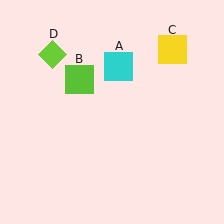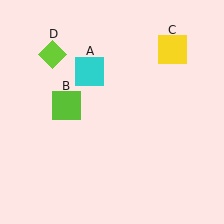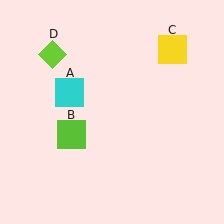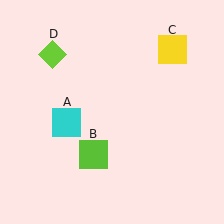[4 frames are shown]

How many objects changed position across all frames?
2 objects changed position: cyan square (object A), lime square (object B).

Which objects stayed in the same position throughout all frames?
Yellow square (object C) and lime diamond (object D) remained stationary.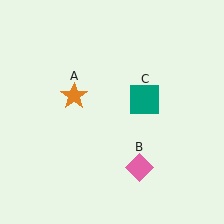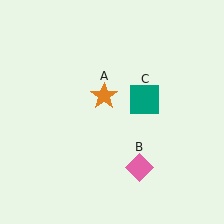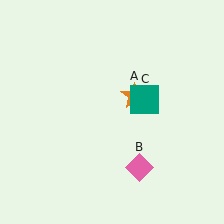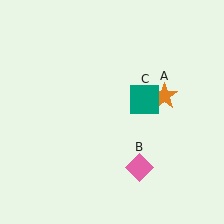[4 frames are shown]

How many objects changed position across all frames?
1 object changed position: orange star (object A).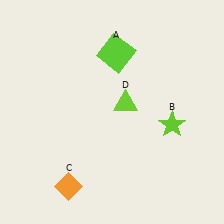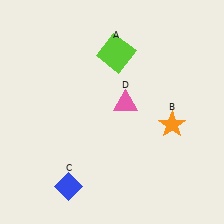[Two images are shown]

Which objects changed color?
B changed from lime to orange. C changed from orange to blue. D changed from lime to pink.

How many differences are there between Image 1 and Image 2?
There are 3 differences between the two images.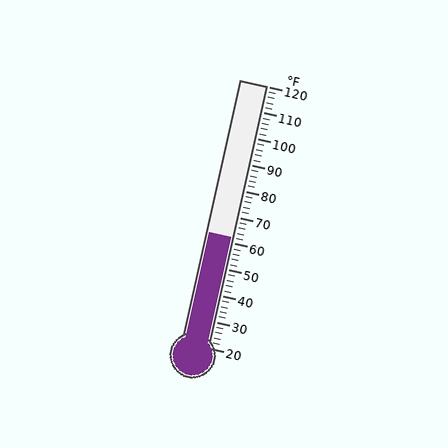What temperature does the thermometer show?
The thermometer shows approximately 62°F.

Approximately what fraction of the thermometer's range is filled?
The thermometer is filled to approximately 40% of its range.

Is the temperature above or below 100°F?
The temperature is below 100°F.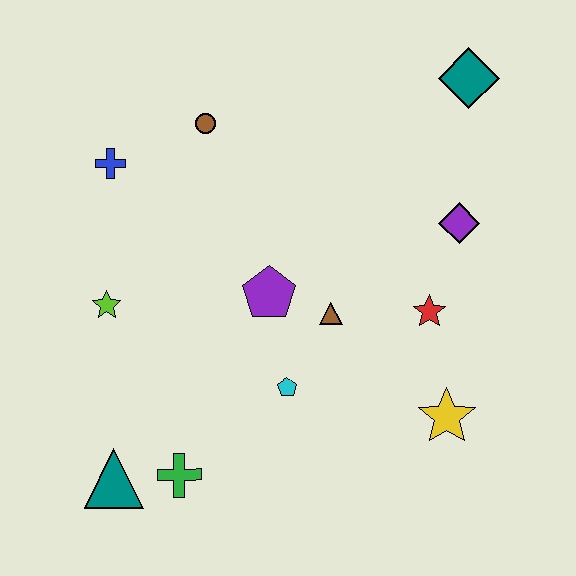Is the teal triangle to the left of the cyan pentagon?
Yes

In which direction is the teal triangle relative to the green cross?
The teal triangle is to the left of the green cross.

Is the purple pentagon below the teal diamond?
Yes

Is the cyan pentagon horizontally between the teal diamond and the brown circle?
Yes